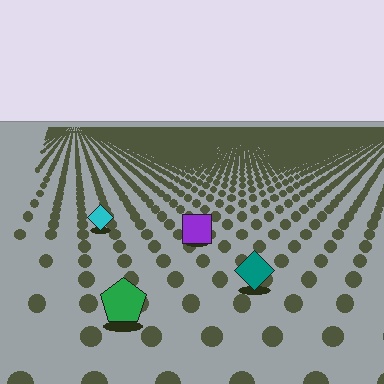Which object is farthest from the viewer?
The cyan diamond is farthest from the viewer. It appears smaller and the ground texture around it is denser.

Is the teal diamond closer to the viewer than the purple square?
Yes. The teal diamond is closer — you can tell from the texture gradient: the ground texture is coarser near it.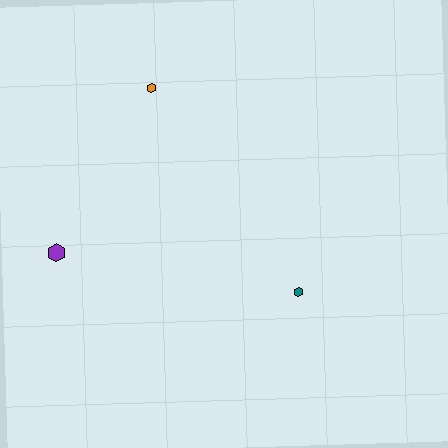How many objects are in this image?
There are 3 objects.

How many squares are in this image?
There are no squares.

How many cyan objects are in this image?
There are no cyan objects.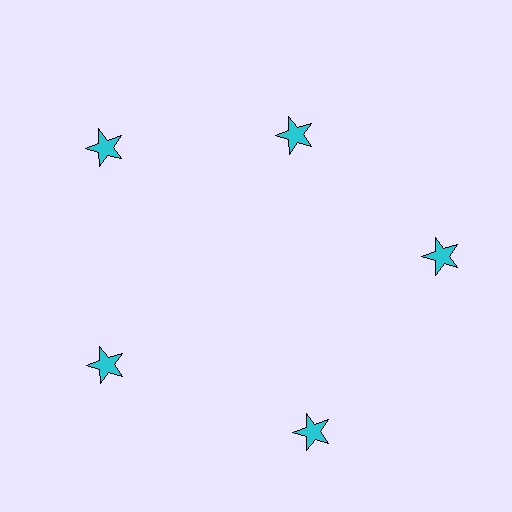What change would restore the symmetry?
The symmetry would be restored by moving it outward, back onto the ring so that all 5 stars sit at equal angles and equal distance from the center.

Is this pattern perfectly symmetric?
No. The 5 cyan stars are arranged in a ring, but one element near the 1 o'clock position is pulled inward toward the center, breaking the 5-fold rotational symmetry.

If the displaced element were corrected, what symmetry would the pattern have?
It would have 5-fold rotational symmetry — the pattern would map onto itself every 72 degrees.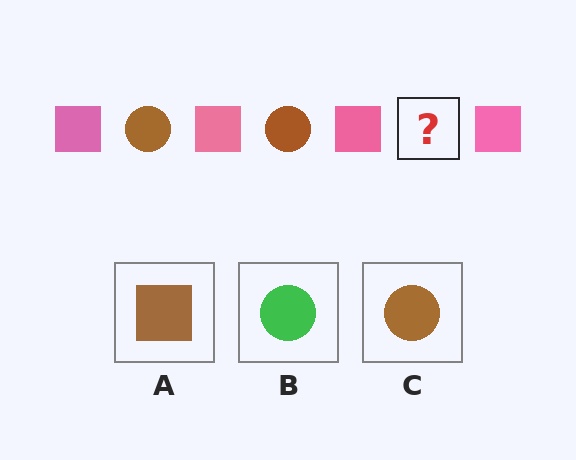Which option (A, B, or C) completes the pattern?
C.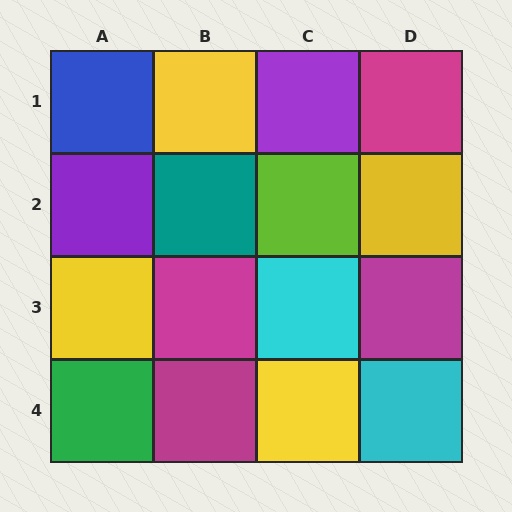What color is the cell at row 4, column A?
Green.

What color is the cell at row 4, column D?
Cyan.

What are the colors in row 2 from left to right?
Purple, teal, lime, yellow.